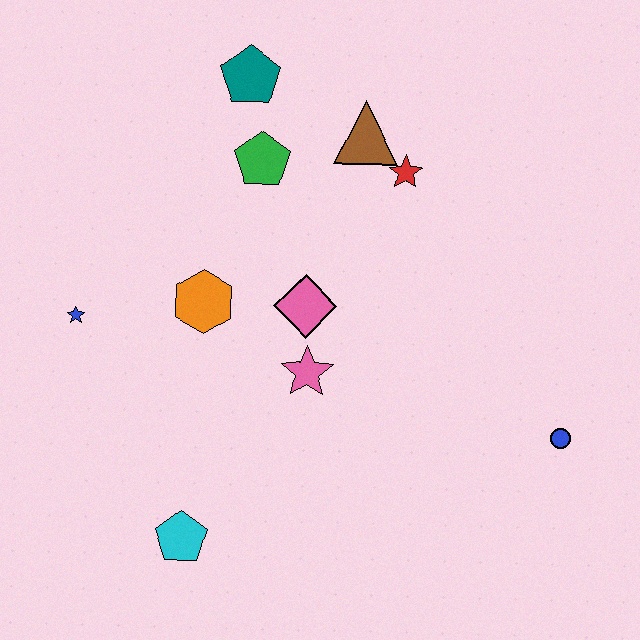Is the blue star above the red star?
No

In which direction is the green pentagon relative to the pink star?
The green pentagon is above the pink star.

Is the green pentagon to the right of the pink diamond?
No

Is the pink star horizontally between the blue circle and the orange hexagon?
Yes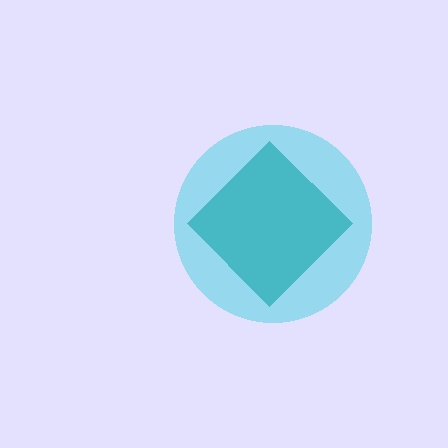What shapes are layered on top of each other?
The layered shapes are: a teal diamond, a cyan circle.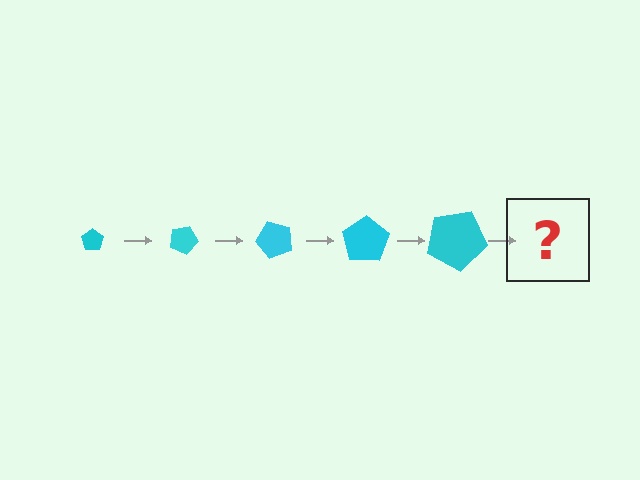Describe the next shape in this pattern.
It should be a pentagon, larger than the previous one and rotated 125 degrees from the start.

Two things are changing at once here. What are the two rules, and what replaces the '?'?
The two rules are that the pentagon grows larger each step and it rotates 25 degrees each step. The '?' should be a pentagon, larger than the previous one and rotated 125 degrees from the start.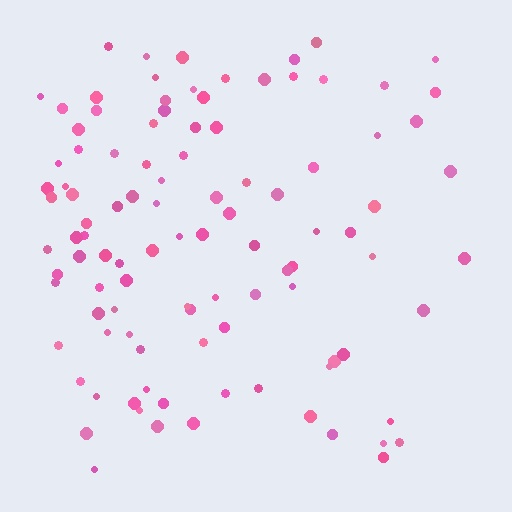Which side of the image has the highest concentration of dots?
The left.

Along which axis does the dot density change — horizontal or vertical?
Horizontal.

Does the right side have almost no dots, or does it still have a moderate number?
Still a moderate number, just noticeably fewer than the left.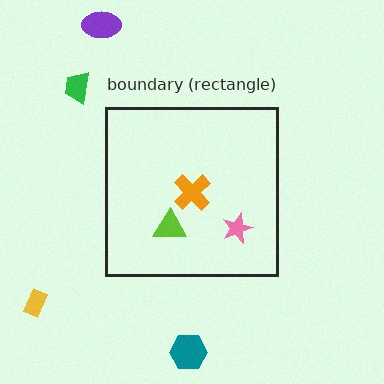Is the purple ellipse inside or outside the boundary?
Outside.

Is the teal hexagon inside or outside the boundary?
Outside.